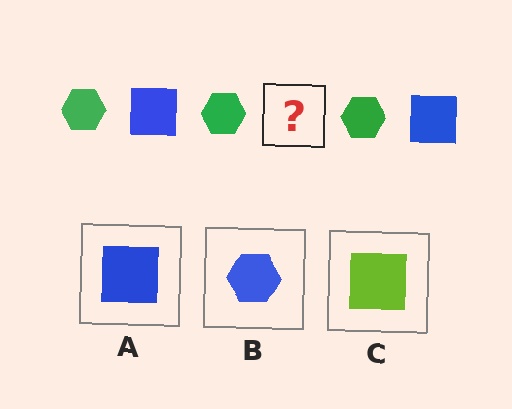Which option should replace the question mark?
Option A.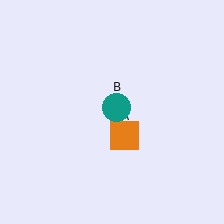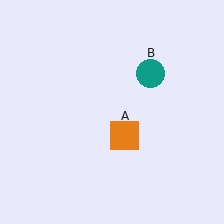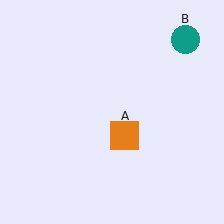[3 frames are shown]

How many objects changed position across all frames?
1 object changed position: teal circle (object B).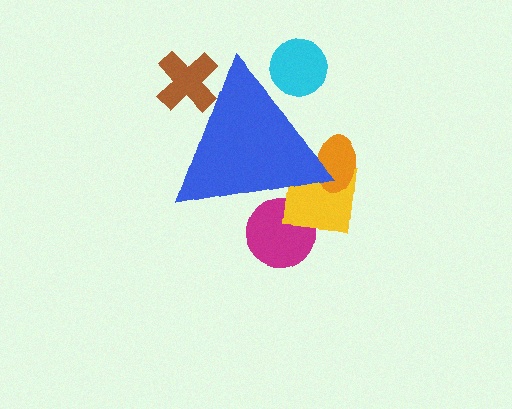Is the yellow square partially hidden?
Yes, the yellow square is partially hidden behind the blue triangle.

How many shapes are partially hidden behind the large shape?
6 shapes are partially hidden.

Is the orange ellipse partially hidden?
Yes, the orange ellipse is partially hidden behind the blue triangle.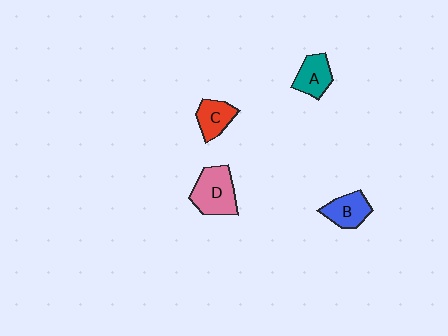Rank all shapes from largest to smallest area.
From largest to smallest: D (pink), B (blue), A (teal), C (red).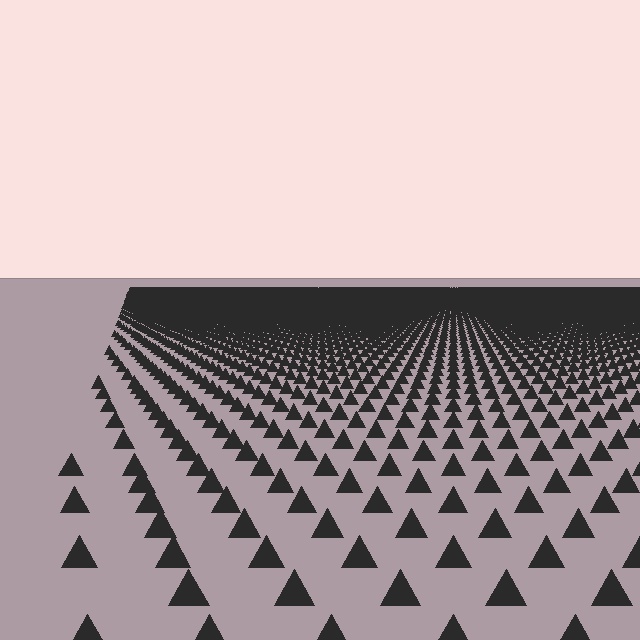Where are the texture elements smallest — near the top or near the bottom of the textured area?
Near the top.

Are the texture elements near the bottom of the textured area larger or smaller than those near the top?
Larger. Near the bottom, elements are closer to the viewer and appear at a bigger on-screen size.